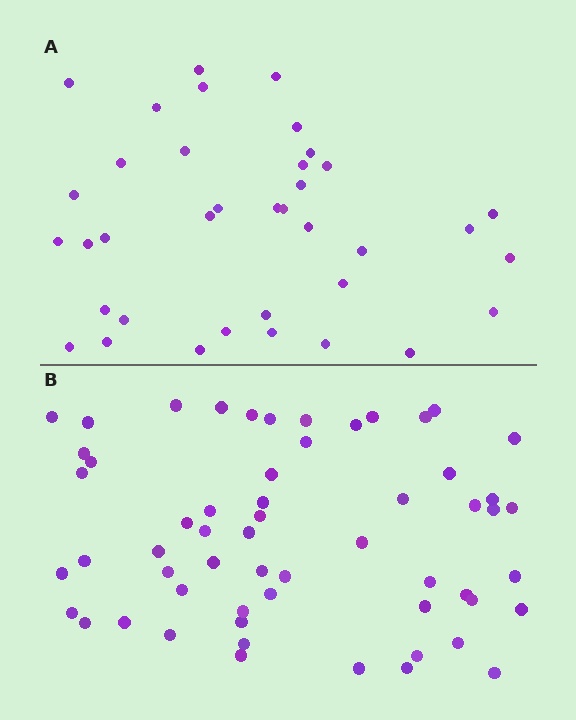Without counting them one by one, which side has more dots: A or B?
Region B (the bottom region) has more dots.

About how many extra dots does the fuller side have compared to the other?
Region B has approximately 20 more dots than region A.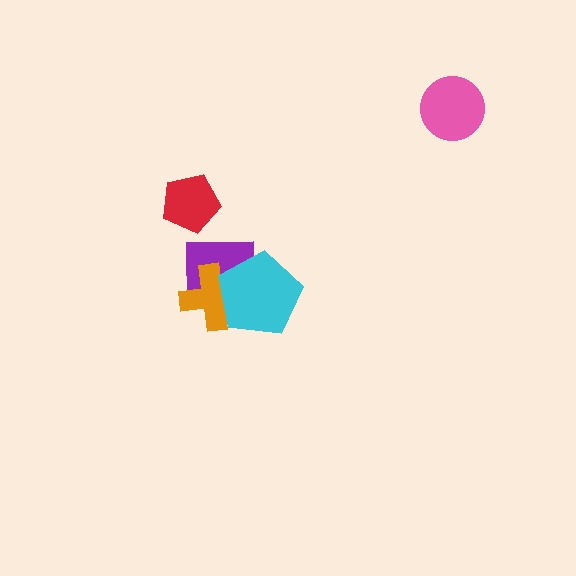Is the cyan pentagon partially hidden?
No, no other shape covers it.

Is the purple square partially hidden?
Yes, it is partially covered by another shape.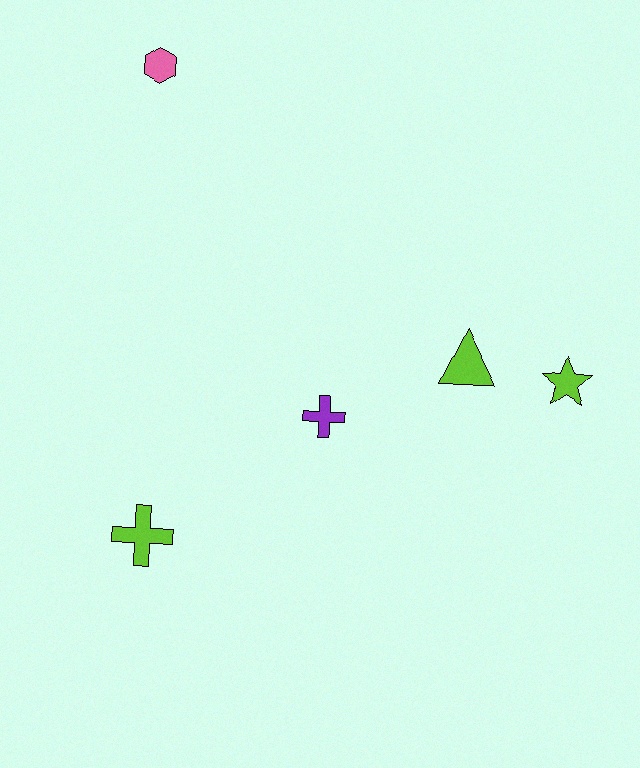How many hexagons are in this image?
There is 1 hexagon.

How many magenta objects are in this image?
There are no magenta objects.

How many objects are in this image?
There are 5 objects.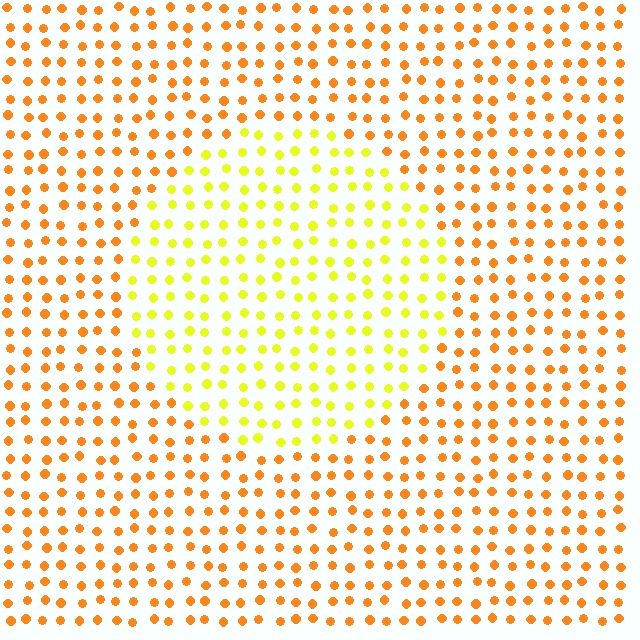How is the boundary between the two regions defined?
The boundary is defined purely by a slight shift in hue (about 38 degrees). Spacing, size, and orientation are identical on both sides.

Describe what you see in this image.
The image is filled with small orange elements in a uniform arrangement. A circle-shaped region is visible where the elements are tinted to a slightly different hue, forming a subtle color boundary.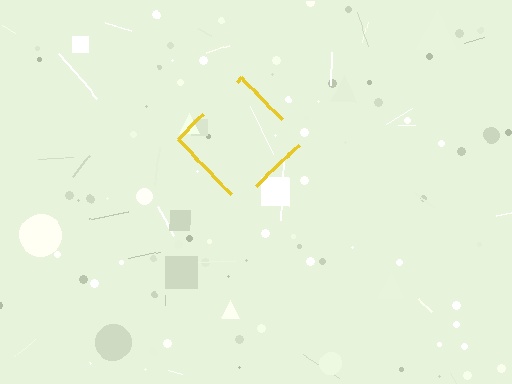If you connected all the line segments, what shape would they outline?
They would outline a diamond.